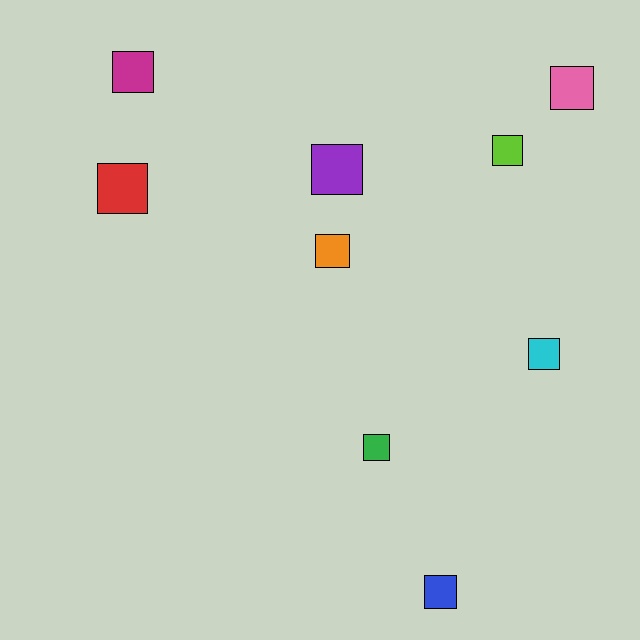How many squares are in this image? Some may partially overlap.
There are 9 squares.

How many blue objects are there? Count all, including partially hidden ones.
There is 1 blue object.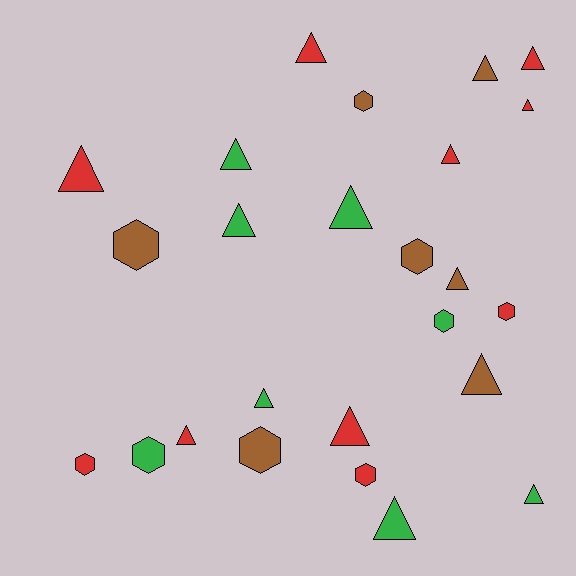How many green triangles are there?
There are 6 green triangles.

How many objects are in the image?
There are 25 objects.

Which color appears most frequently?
Red, with 10 objects.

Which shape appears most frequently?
Triangle, with 16 objects.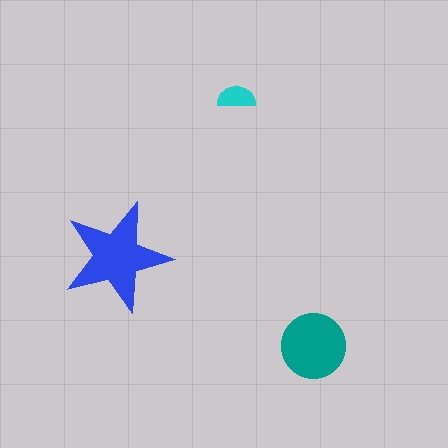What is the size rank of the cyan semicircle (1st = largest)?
3rd.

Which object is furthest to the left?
The blue star is leftmost.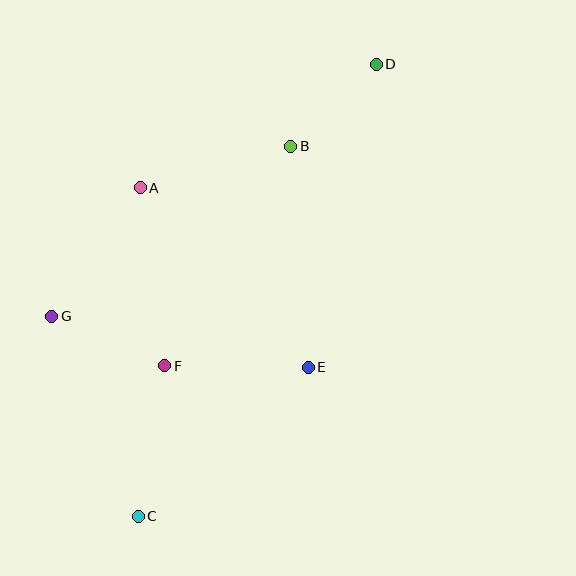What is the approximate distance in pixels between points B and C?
The distance between B and C is approximately 400 pixels.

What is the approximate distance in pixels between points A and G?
The distance between A and G is approximately 156 pixels.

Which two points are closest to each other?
Points B and D are closest to each other.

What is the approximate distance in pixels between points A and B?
The distance between A and B is approximately 156 pixels.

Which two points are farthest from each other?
Points C and D are farthest from each other.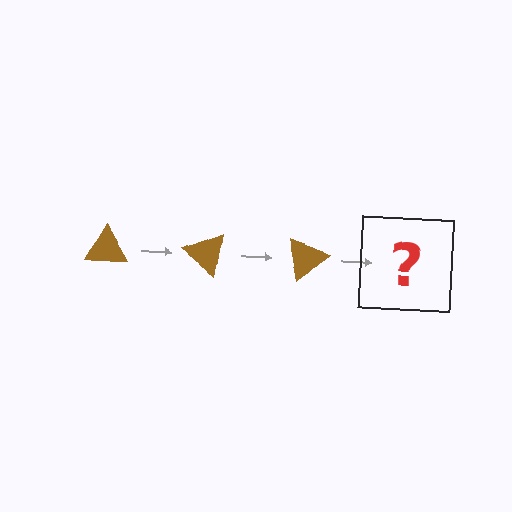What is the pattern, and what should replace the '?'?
The pattern is that the triangle rotates 40 degrees each step. The '?' should be a brown triangle rotated 120 degrees.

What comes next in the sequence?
The next element should be a brown triangle rotated 120 degrees.